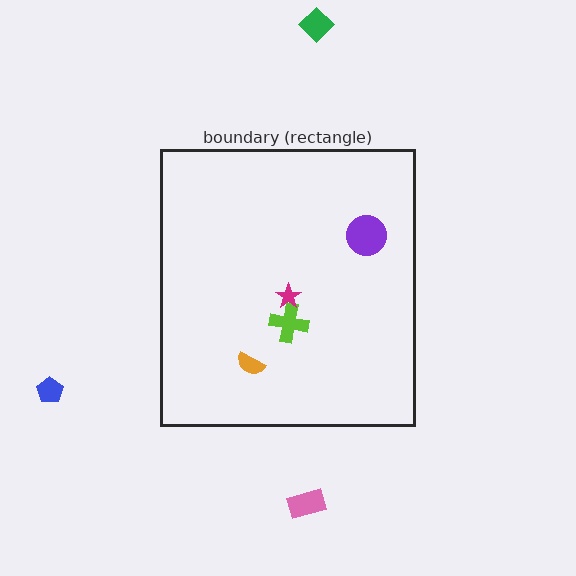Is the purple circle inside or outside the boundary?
Inside.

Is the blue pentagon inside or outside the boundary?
Outside.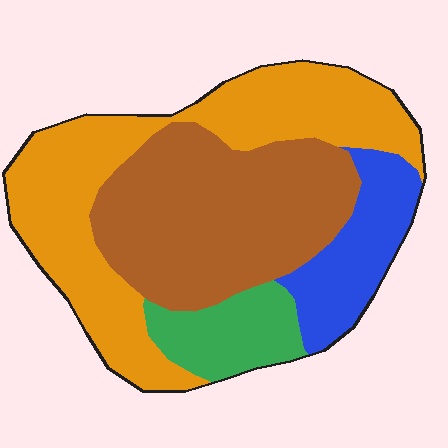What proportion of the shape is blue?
Blue covers around 15% of the shape.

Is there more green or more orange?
Orange.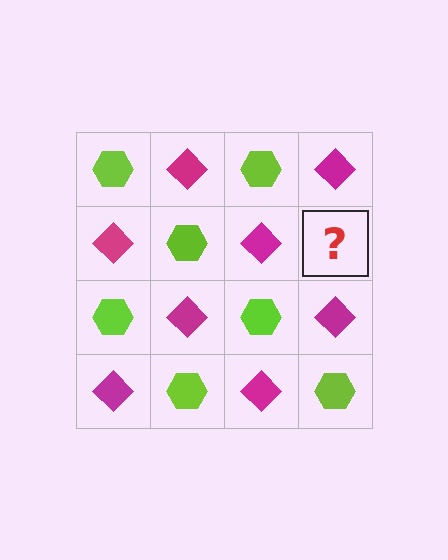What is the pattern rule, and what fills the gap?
The rule is that it alternates lime hexagon and magenta diamond in a checkerboard pattern. The gap should be filled with a lime hexagon.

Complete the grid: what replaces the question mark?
The question mark should be replaced with a lime hexagon.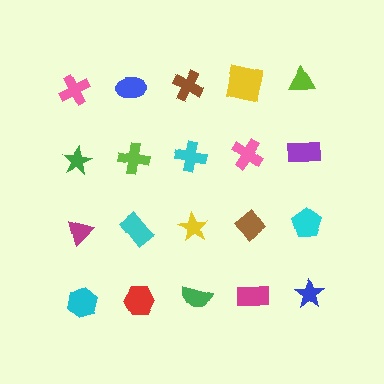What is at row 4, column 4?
A magenta rectangle.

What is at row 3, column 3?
A yellow star.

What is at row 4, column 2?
A red hexagon.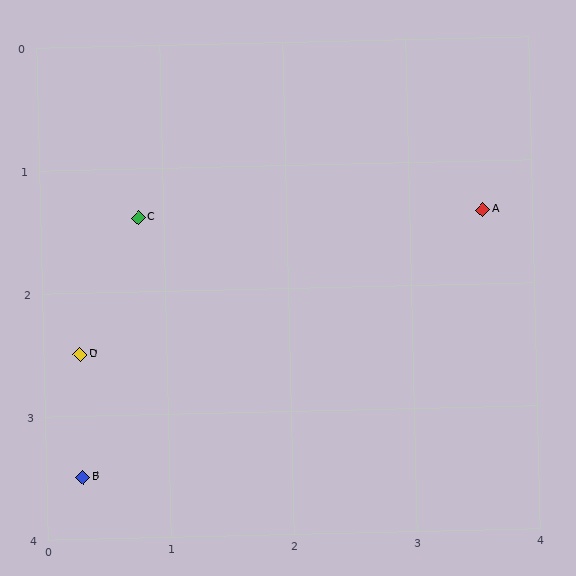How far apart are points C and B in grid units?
Points C and B are about 2.2 grid units apart.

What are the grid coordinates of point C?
Point C is at approximately (0.8, 1.4).